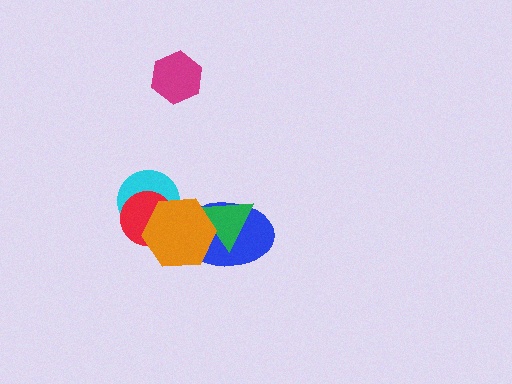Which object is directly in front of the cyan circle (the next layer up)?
The red circle is directly in front of the cyan circle.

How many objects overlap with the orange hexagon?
4 objects overlap with the orange hexagon.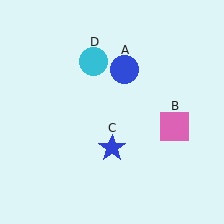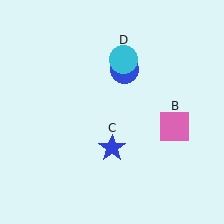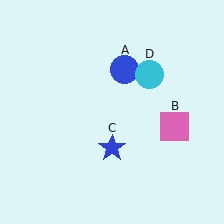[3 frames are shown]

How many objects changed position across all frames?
1 object changed position: cyan circle (object D).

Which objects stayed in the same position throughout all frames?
Blue circle (object A) and pink square (object B) and blue star (object C) remained stationary.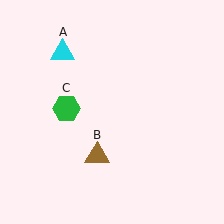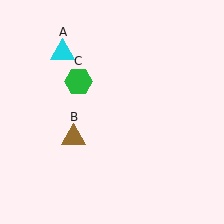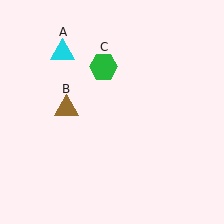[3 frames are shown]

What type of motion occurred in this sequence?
The brown triangle (object B), green hexagon (object C) rotated clockwise around the center of the scene.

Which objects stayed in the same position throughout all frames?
Cyan triangle (object A) remained stationary.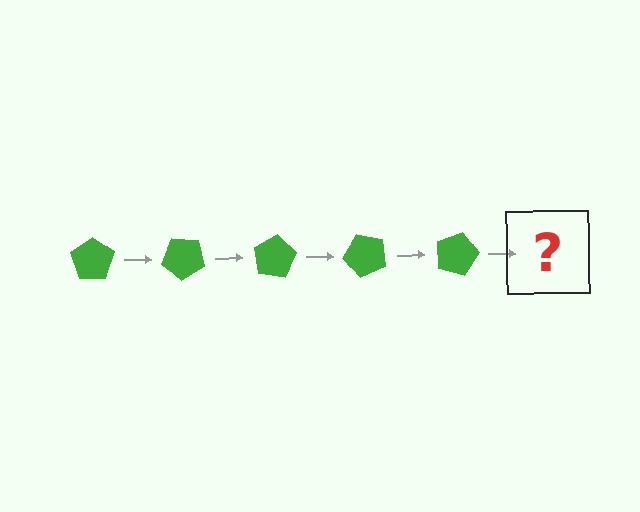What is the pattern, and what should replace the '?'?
The pattern is that the pentagon rotates 40 degrees each step. The '?' should be a green pentagon rotated 200 degrees.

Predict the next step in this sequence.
The next step is a green pentagon rotated 200 degrees.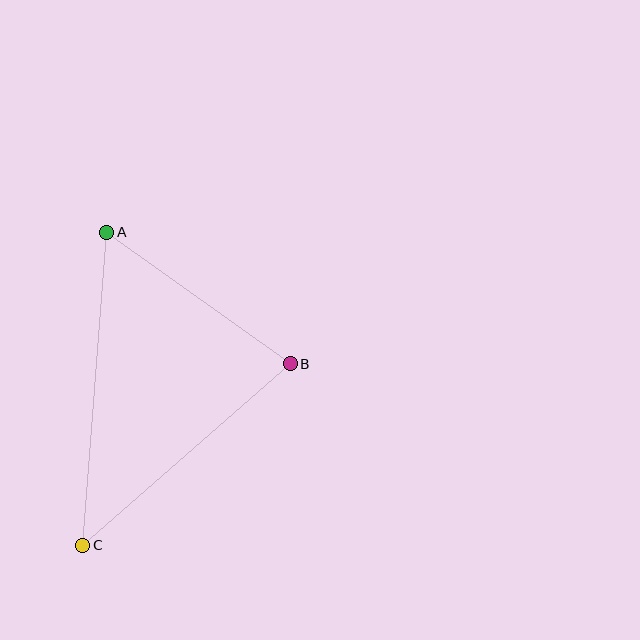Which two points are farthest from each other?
Points A and C are farthest from each other.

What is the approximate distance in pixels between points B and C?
The distance between B and C is approximately 275 pixels.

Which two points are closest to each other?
Points A and B are closest to each other.